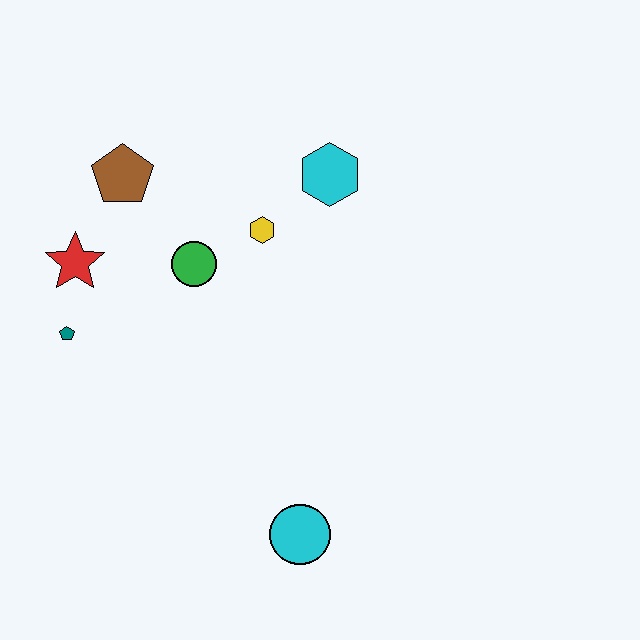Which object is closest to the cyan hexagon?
The yellow hexagon is closest to the cyan hexagon.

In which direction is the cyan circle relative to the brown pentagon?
The cyan circle is below the brown pentagon.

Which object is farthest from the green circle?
The cyan circle is farthest from the green circle.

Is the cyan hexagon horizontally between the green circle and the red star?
No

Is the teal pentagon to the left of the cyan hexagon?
Yes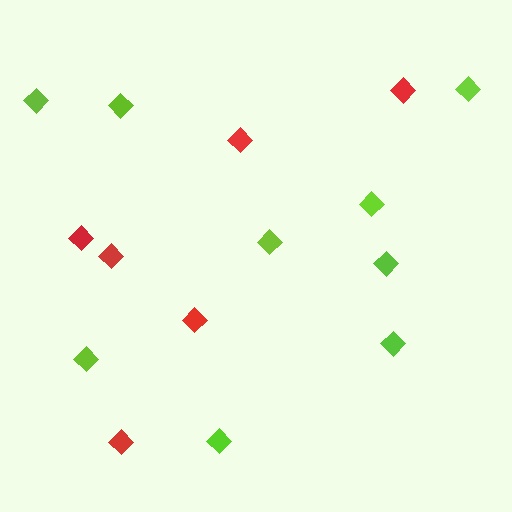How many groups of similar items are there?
There are 2 groups: one group of red diamonds (6) and one group of lime diamonds (9).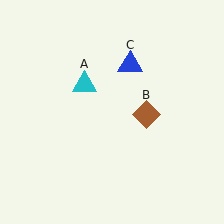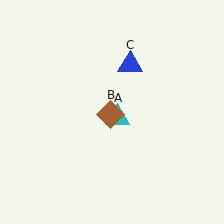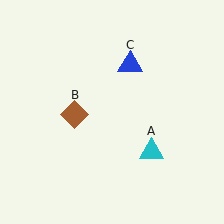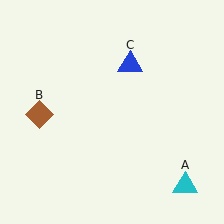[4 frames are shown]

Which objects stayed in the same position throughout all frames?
Blue triangle (object C) remained stationary.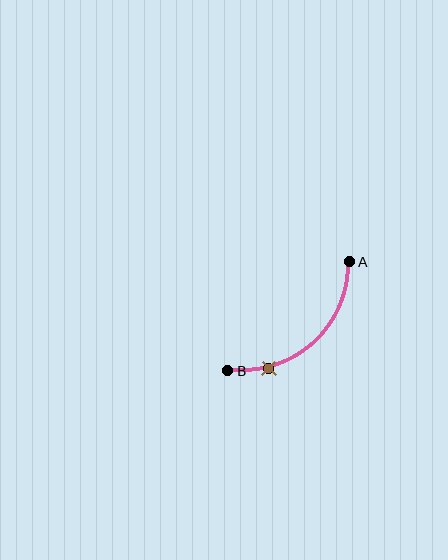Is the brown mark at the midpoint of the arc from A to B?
No. The brown mark lies on the arc but is closer to endpoint B. The arc midpoint would be at the point on the curve equidistant along the arc from both A and B.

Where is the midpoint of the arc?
The arc midpoint is the point on the curve farthest from the straight line joining A and B. It sits below and to the right of that line.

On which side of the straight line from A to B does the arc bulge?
The arc bulges below and to the right of the straight line connecting A and B.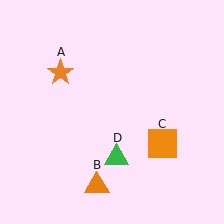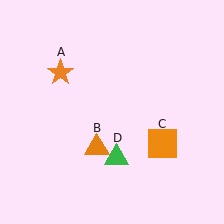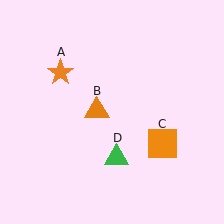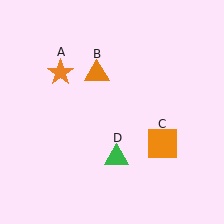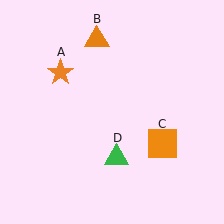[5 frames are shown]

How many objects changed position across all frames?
1 object changed position: orange triangle (object B).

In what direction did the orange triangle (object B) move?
The orange triangle (object B) moved up.